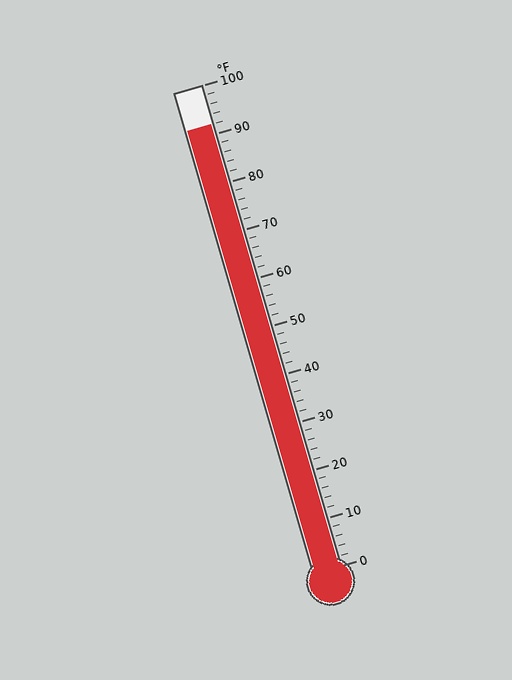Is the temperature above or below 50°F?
The temperature is above 50°F.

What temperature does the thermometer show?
The thermometer shows approximately 92°F.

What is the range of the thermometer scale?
The thermometer scale ranges from 0°F to 100°F.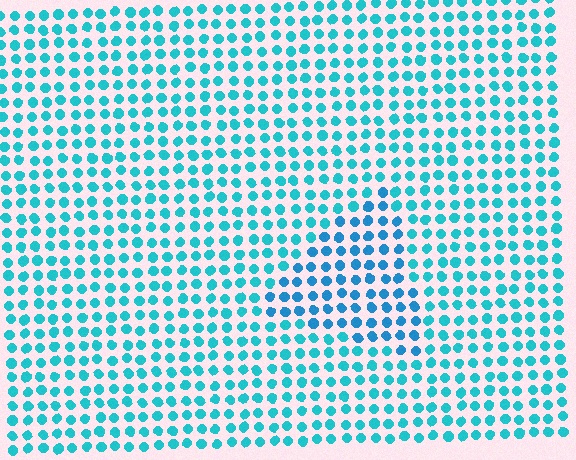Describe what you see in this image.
The image is filled with small cyan elements in a uniform arrangement. A triangle-shaped region is visible where the elements are tinted to a slightly different hue, forming a subtle color boundary.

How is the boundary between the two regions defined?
The boundary is defined purely by a slight shift in hue (about 20 degrees). Spacing, size, and orientation are identical on both sides.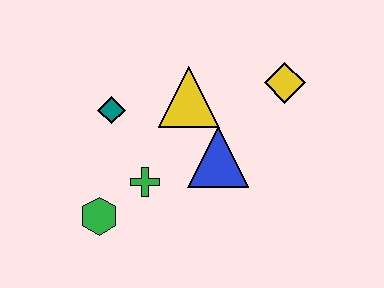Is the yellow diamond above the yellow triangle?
Yes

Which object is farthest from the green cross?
The yellow diamond is farthest from the green cross.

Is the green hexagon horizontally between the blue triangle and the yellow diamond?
No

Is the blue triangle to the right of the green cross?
Yes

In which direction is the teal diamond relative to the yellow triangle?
The teal diamond is to the left of the yellow triangle.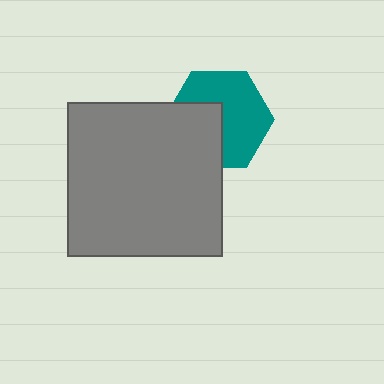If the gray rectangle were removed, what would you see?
You would see the complete teal hexagon.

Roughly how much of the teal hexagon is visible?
About half of it is visible (roughly 60%).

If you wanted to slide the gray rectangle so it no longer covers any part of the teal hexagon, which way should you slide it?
Slide it toward the lower-left — that is the most direct way to separate the two shapes.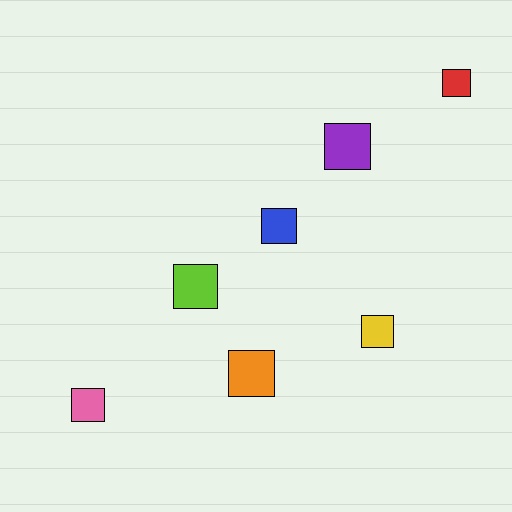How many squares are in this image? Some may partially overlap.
There are 7 squares.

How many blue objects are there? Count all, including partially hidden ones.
There is 1 blue object.